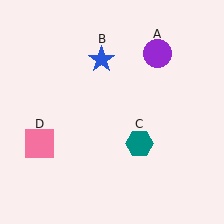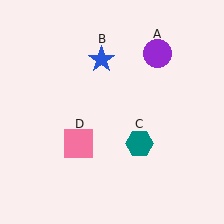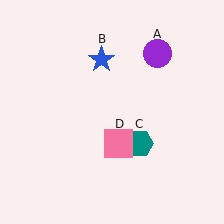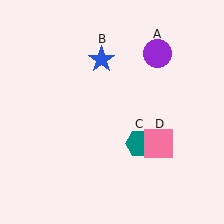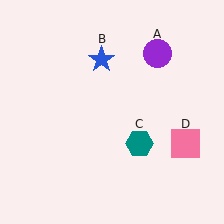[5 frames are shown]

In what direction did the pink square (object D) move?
The pink square (object D) moved right.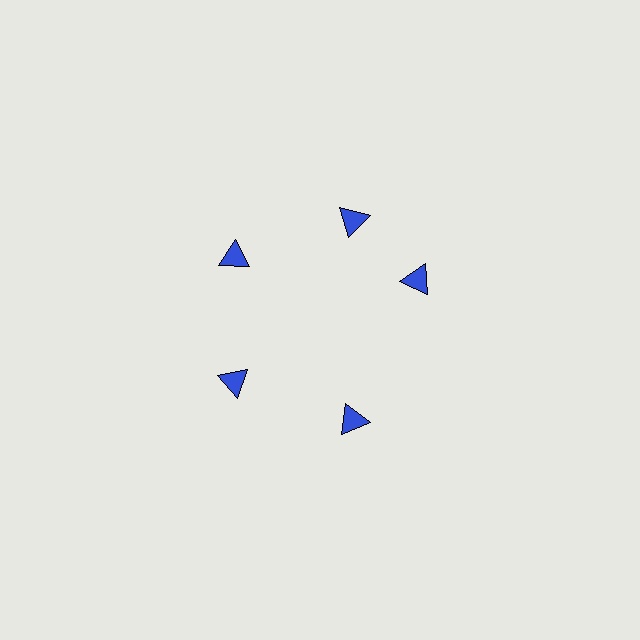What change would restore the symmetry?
The symmetry would be restored by rotating it back into even spacing with its neighbors so that all 5 triangles sit at equal angles and equal distance from the center.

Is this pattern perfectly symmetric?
No. The 5 blue triangles are arranged in a ring, but one element near the 3 o'clock position is rotated out of alignment along the ring, breaking the 5-fold rotational symmetry.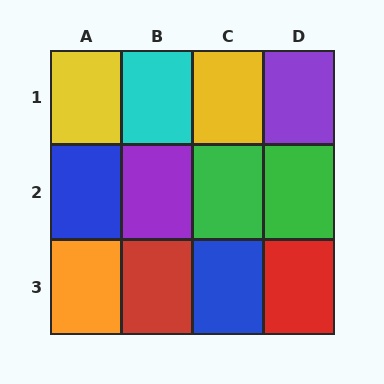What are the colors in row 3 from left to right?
Orange, red, blue, red.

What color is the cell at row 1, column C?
Yellow.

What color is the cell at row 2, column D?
Green.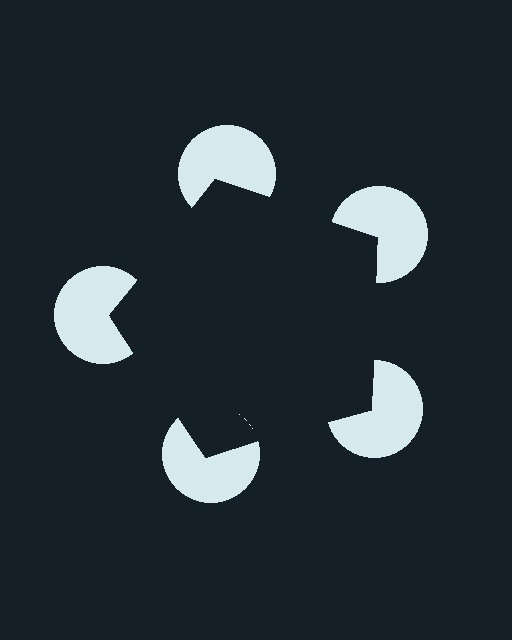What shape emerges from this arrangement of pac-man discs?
An illusory pentagon — its edges are inferred from the aligned wedge cuts in the pac-man discs, not physically drawn.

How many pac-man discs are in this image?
There are 5 — one at each vertex of the illusory pentagon.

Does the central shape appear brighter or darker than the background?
It typically appears slightly darker than the background, even though no actual brightness change is drawn.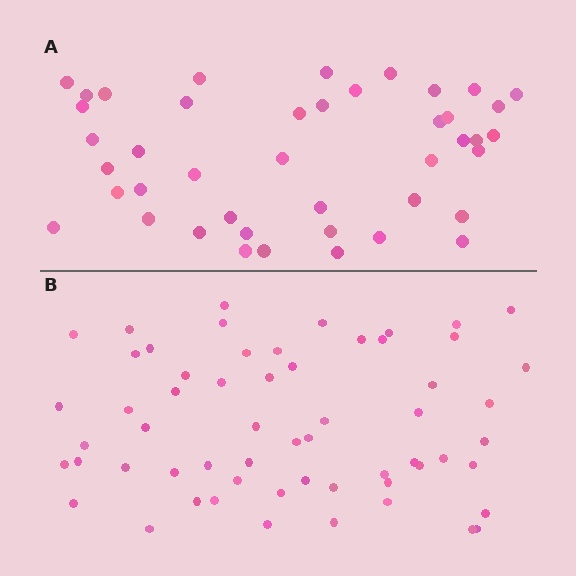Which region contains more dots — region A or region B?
Region B (the bottom region) has more dots.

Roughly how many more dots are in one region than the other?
Region B has approximately 15 more dots than region A.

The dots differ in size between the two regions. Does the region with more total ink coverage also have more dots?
No. Region A has more total ink coverage because its dots are larger, but region B actually contains more individual dots. Total area can be misleading — the number of items is what matters here.